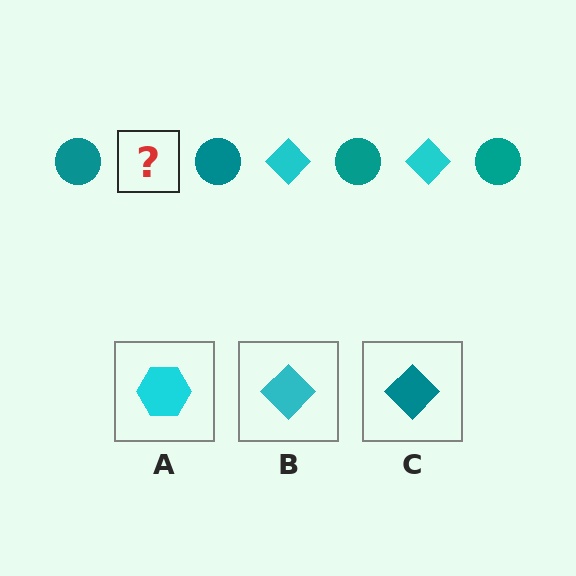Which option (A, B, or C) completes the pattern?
B.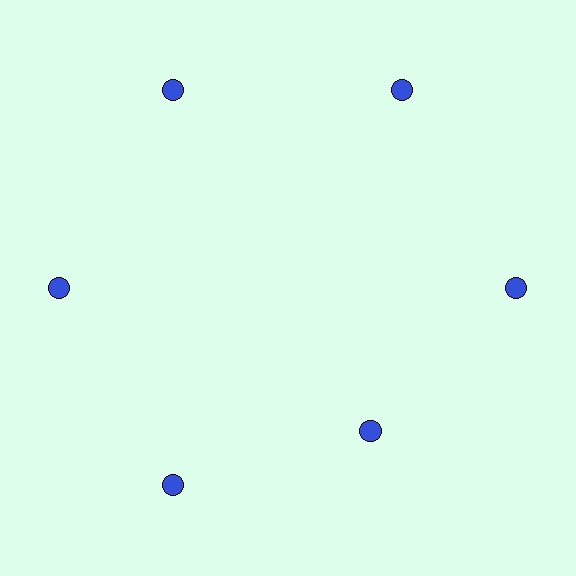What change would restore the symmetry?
The symmetry would be restored by moving it outward, back onto the ring so that all 6 circles sit at equal angles and equal distance from the center.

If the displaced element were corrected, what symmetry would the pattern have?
It would have 6-fold rotational symmetry — the pattern would map onto itself every 60 degrees.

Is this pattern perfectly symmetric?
No. The 6 blue circles are arranged in a ring, but one element near the 5 o'clock position is pulled inward toward the center, breaking the 6-fold rotational symmetry.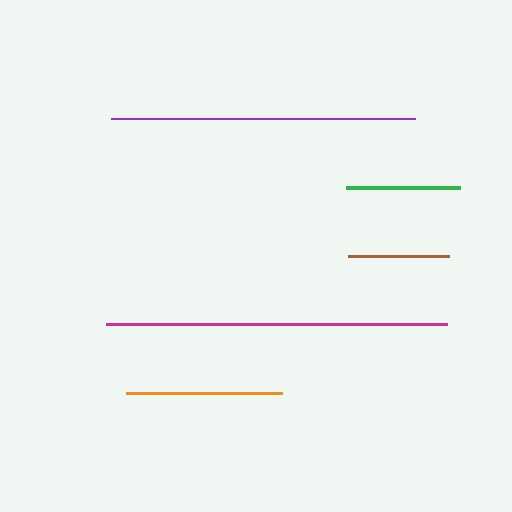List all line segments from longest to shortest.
From longest to shortest: magenta, purple, orange, green, brown.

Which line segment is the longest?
The magenta line is the longest at approximately 341 pixels.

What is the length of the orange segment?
The orange segment is approximately 156 pixels long.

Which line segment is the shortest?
The brown line is the shortest at approximately 102 pixels.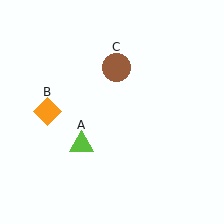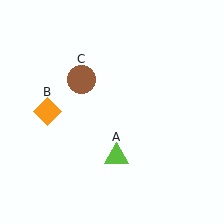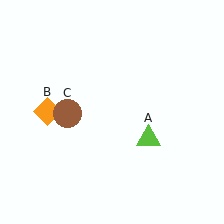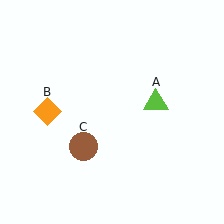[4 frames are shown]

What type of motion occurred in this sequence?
The lime triangle (object A), brown circle (object C) rotated counterclockwise around the center of the scene.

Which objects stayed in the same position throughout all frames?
Orange diamond (object B) remained stationary.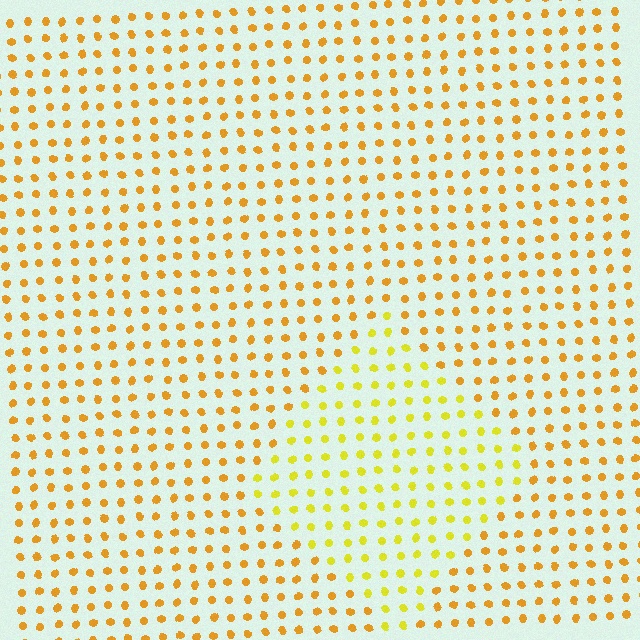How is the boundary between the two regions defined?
The boundary is defined purely by a slight shift in hue (about 26 degrees). Spacing, size, and orientation are identical on both sides.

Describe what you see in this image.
The image is filled with small orange elements in a uniform arrangement. A diamond-shaped region is visible where the elements are tinted to a slightly different hue, forming a subtle color boundary.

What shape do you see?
I see a diamond.